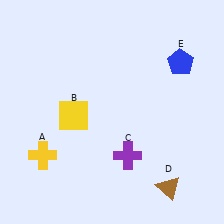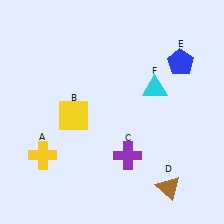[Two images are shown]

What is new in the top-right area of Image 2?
A cyan triangle (F) was added in the top-right area of Image 2.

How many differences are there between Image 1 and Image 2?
There is 1 difference between the two images.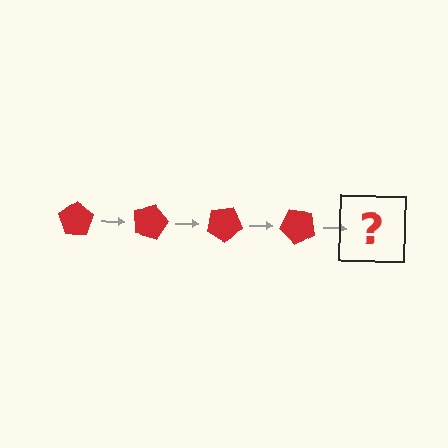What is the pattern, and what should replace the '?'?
The pattern is that the pentagon rotates 15 degrees each step. The '?' should be a red pentagon rotated 60 degrees.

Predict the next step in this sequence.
The next step is a red pentagon rotated 60 degrees.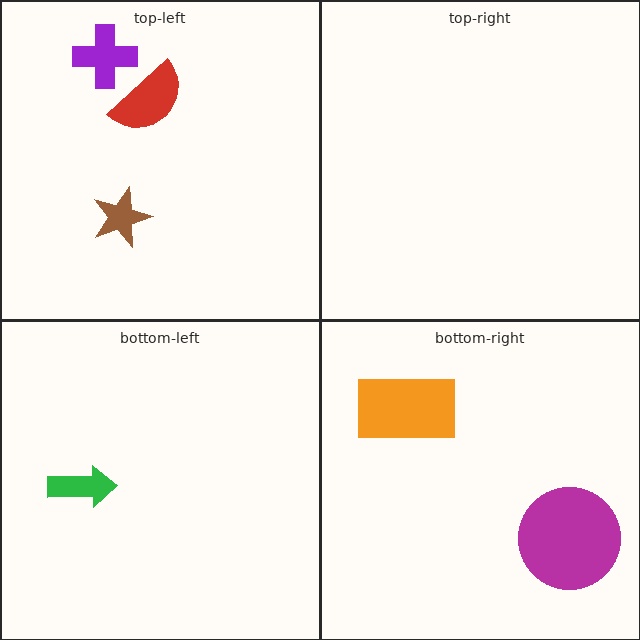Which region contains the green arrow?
The bottom-left region.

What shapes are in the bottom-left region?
The green arrow.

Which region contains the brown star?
The top-left region.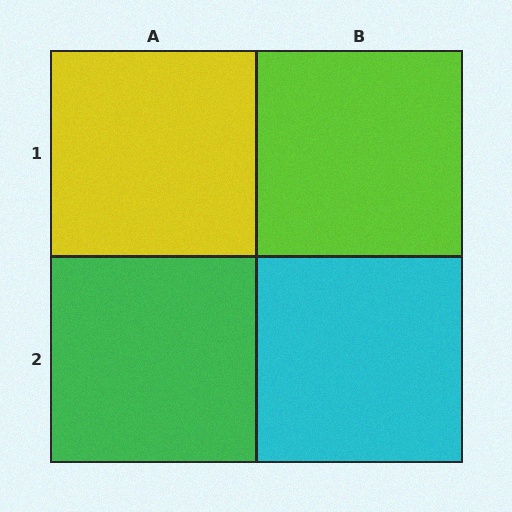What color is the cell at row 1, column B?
Lime.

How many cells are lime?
1 cell is lime.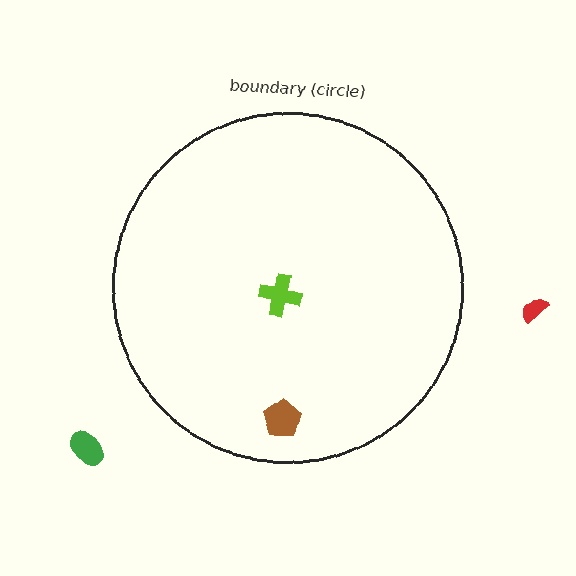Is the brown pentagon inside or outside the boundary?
Inside.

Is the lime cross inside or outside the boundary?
Inside.